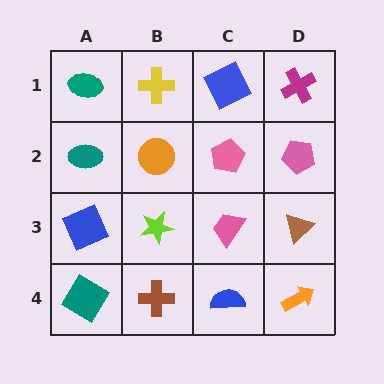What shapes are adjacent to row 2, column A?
A teal ellipse (row 1, column A), a blue square (row 3, column A), an orange circle (row 2, column B).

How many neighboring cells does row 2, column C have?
4.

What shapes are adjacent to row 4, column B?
A lime star (row 3, column B), a teal diamond (row 4, column A), a blue semicircle (row 4, column C).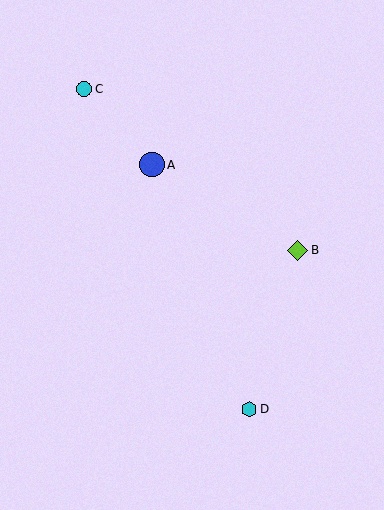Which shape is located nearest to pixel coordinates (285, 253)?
The lime diamond (labeled B) at (297, 250) is nearest to that location.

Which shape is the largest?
The blue circle (labeled A) is the largest.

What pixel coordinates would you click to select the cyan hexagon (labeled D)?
Click at (249, 409) to select the cyan hexagon D.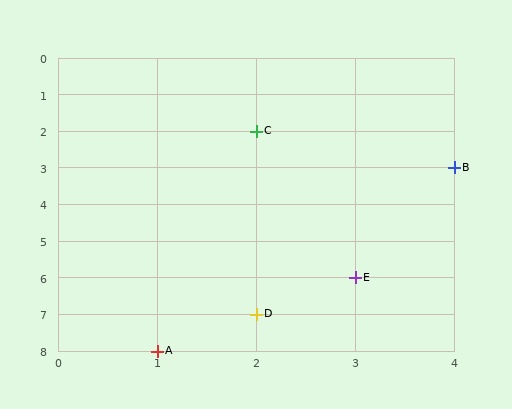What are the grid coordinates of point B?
Point B is at grid coordinates (4, 3).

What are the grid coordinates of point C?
Point C is at grid coordinates (2, 2).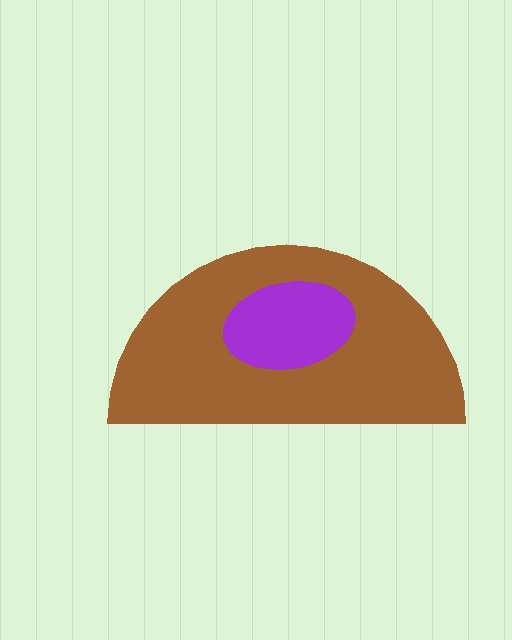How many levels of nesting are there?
2.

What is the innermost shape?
The purple ellipse.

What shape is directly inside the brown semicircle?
The purple ellipse.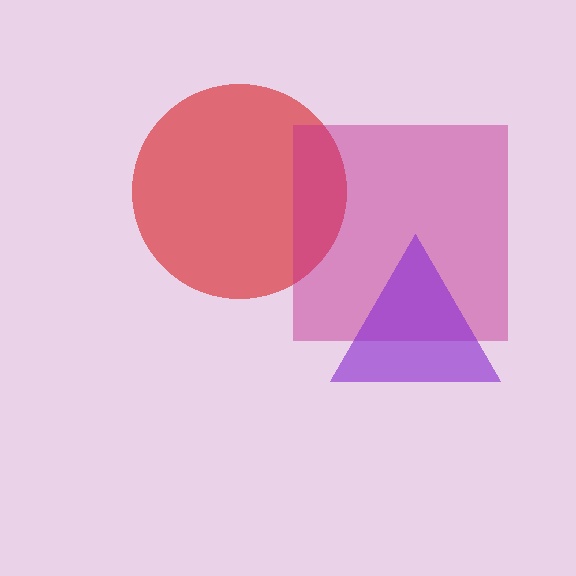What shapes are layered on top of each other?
The layered shapes are: a red circle, a magenta square, a purple triangle.